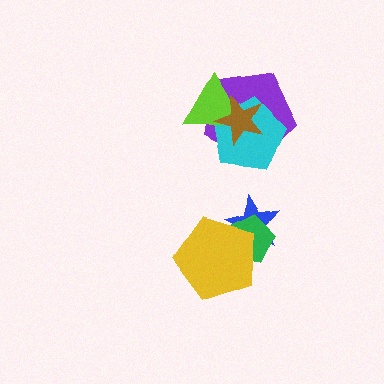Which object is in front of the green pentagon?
The yellow pentagon is in front of the green pentagon.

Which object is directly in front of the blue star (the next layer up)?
The green pentagon is directly in front of the blue star.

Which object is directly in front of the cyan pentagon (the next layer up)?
The lime triangle is directly in front of the cyan pentagon.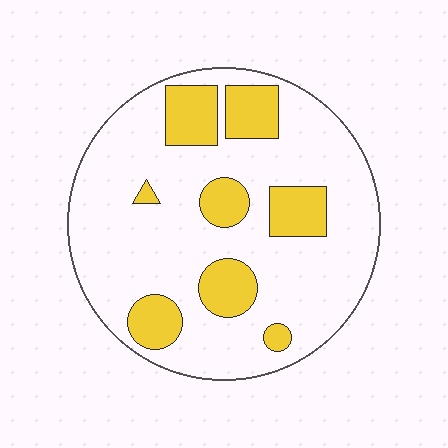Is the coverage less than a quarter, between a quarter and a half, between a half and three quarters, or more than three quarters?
Less than a quarter.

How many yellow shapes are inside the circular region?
8.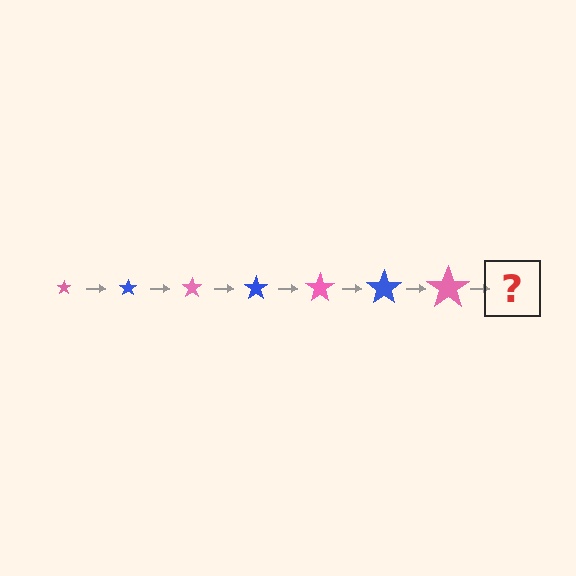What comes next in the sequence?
The next element should be a blue star, larger than the previous one.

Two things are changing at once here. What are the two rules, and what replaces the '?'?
The two rules are that the star grows larger each step and the color cycles through pink and blue. The '?' should be a blue star, larger than the previous one.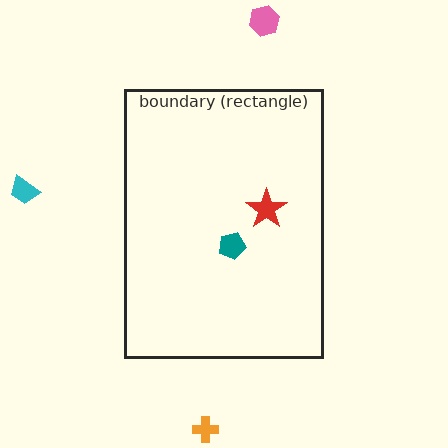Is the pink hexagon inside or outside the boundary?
Outside.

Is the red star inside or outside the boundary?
Inside.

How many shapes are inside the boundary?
2 inside, 3 outside.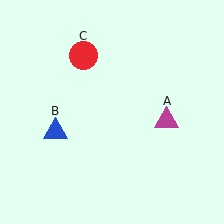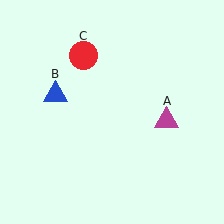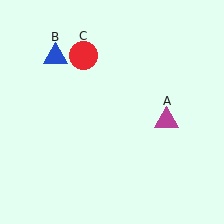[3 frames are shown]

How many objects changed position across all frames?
1 object changed position: blue triangle (object B).